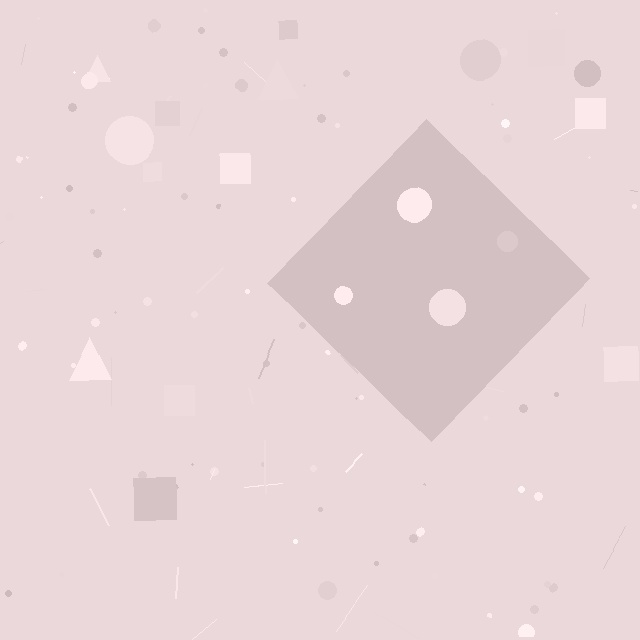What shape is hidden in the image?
A diamond is hidden in the image.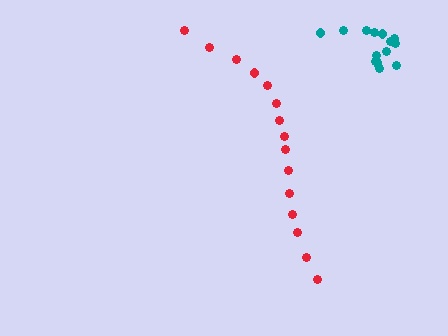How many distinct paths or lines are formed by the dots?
There are 2 distinct paths.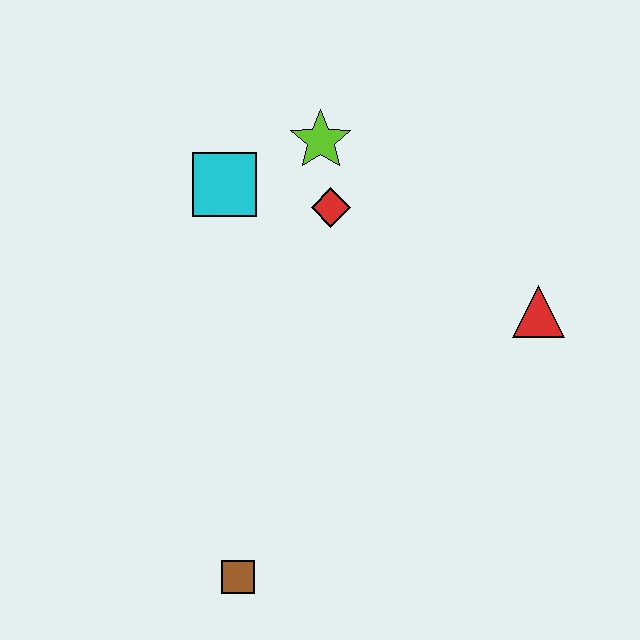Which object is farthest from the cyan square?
The brown square is farthest from the cyan square.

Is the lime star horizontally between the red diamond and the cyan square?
Yes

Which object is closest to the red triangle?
The red diamond is closest to the red triangle.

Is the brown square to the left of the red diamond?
Yes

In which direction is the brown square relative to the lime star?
The brown square is below the lime star.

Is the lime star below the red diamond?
No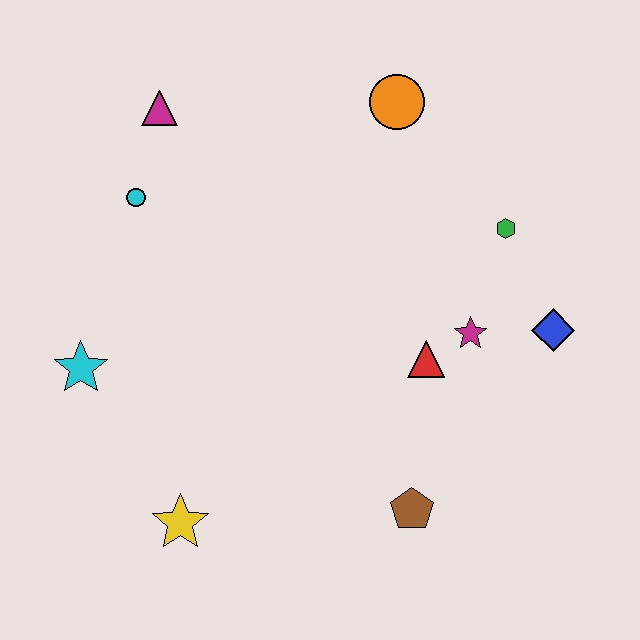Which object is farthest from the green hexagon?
The cyan star is farthest from the green hexagon.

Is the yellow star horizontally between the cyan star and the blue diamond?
Yes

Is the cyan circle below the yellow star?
No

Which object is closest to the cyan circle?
The magenta triangle is closest to the cyan circle.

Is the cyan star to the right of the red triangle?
No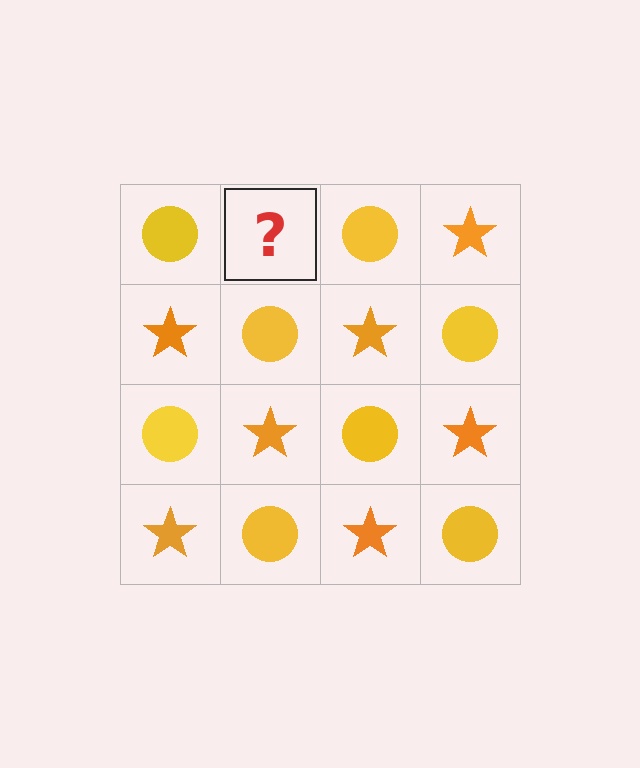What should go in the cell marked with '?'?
The missing cell should contain an orange star.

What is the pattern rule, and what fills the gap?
The rule is that it alternates yellow circle and orange star in a checkerboard pattern. The gap should be filled with an orange star.